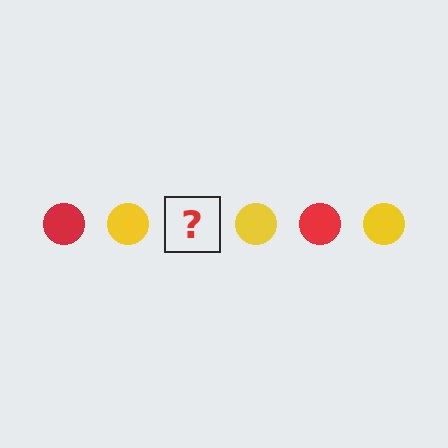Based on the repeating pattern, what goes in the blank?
The blank should be a red circle.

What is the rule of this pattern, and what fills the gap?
The rule is that the pattern cycles through red, yellow circles. The gap should be filled with a red circle.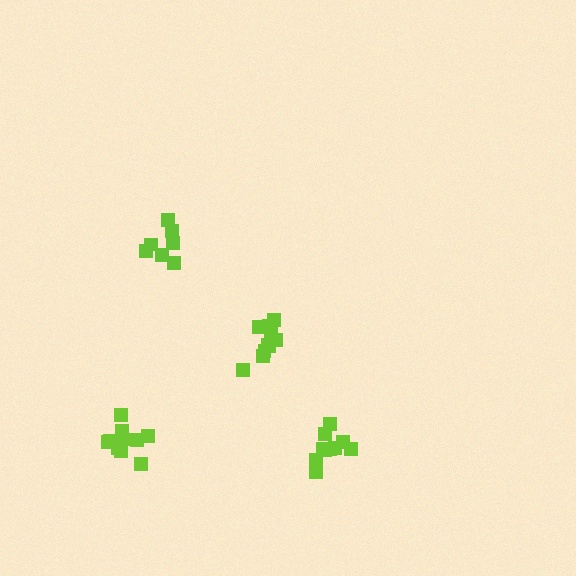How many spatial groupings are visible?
There are 4 spatial groupings.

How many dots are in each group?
Group 1: 11 dots, Group 2: 7 dots, Group 3: 12 dots, Group 4: 10 dots (40 total).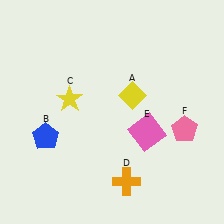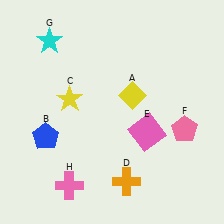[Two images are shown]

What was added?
A cyan star (G), a pink cross (H) were added in Image 2.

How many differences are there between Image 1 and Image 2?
There are 2 differences between the two images.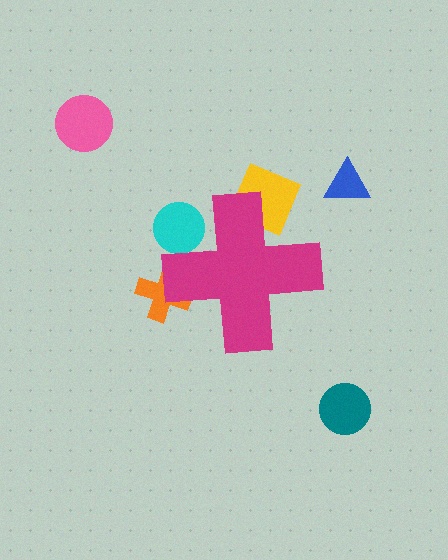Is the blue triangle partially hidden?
No, the blue triangle is fully visible.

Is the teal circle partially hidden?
No, the teal circle is fully visible.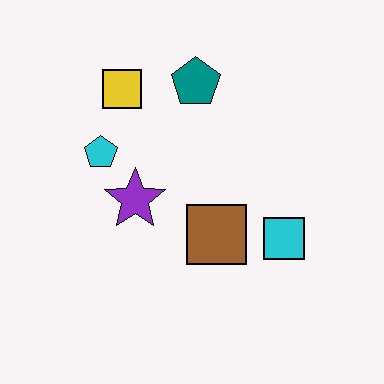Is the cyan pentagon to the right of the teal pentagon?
No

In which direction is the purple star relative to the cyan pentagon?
The purple star is below the cyan pentagon.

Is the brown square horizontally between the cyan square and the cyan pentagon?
Yes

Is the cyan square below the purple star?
Yes